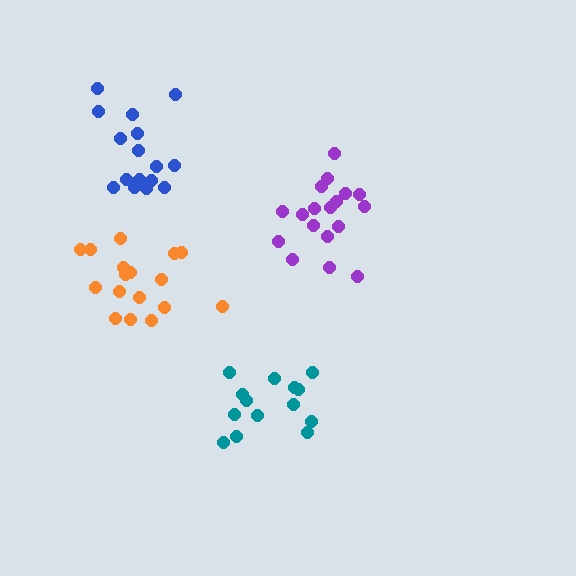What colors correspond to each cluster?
The clusters are colored: teal, purple, orange, blue.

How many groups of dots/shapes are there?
There are 4 groups.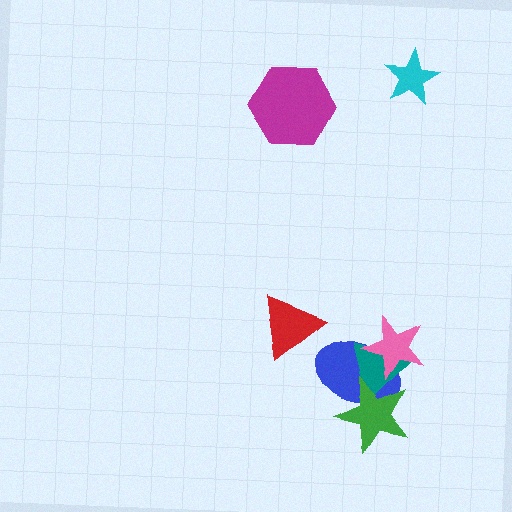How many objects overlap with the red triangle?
0 objects overlap with the red triangle.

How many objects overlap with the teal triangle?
3 objects overlap with the teal triangle.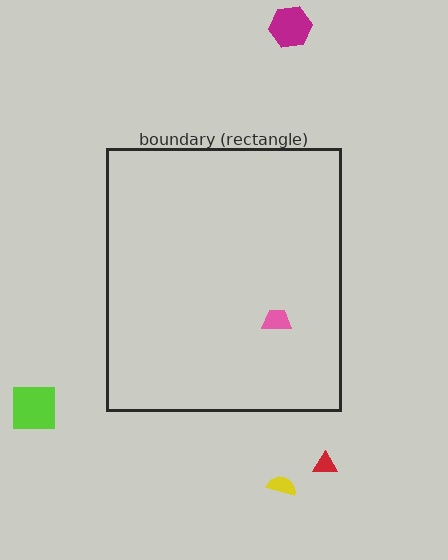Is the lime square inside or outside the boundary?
Outside.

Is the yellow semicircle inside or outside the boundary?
Outside.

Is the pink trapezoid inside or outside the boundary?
Inside.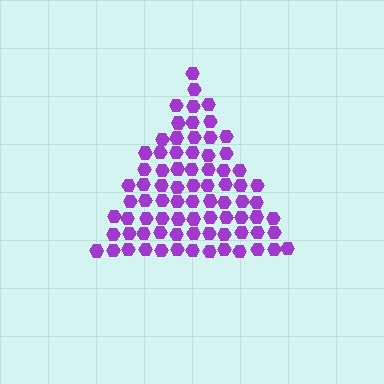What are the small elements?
The small elements are hexagons.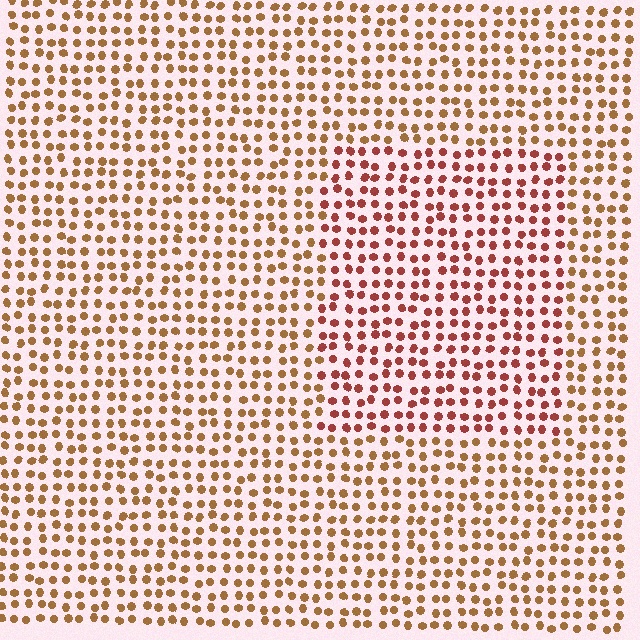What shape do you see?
I see a rectangle.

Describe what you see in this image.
The image is filled with small brown elements in a uniform arrangement. A rectangle-shaped region is visible where the elements are tinted to a slightly different hue, forming a subtle color boundary.